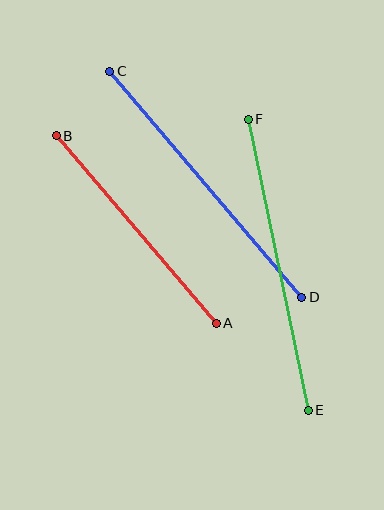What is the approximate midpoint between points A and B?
The midpoint is at approximately (136, 230) pixels.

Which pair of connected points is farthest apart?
Points E and F are farthest apart.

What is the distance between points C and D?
The distance is approximately 297 pixels.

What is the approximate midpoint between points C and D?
The midpoint is at approximately (206, 184) pixels.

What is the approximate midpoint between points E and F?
The midpoint is at approximately (278, 265) pixels.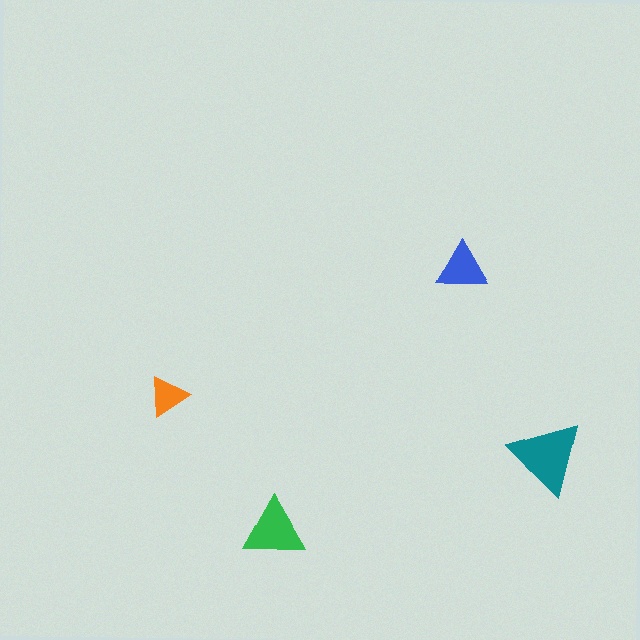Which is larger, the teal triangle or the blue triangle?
The teal one.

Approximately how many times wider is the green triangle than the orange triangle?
About 1.5 times wider.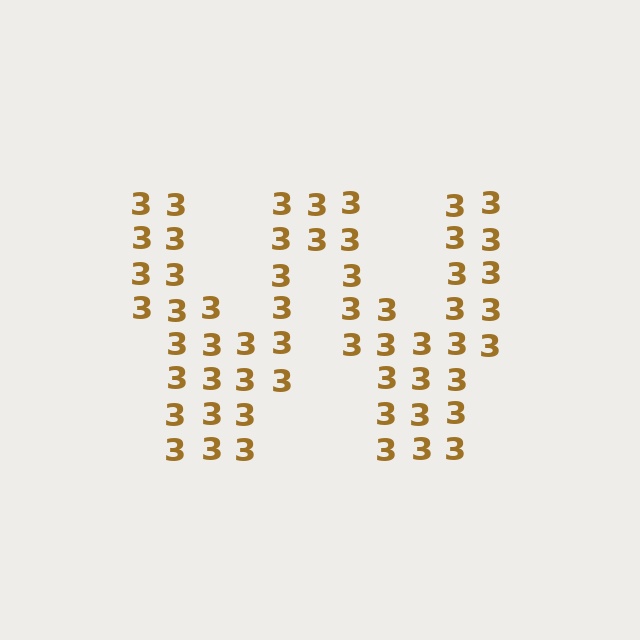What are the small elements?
The small elements are digit 3's.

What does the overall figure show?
The overall figure shows the letter W.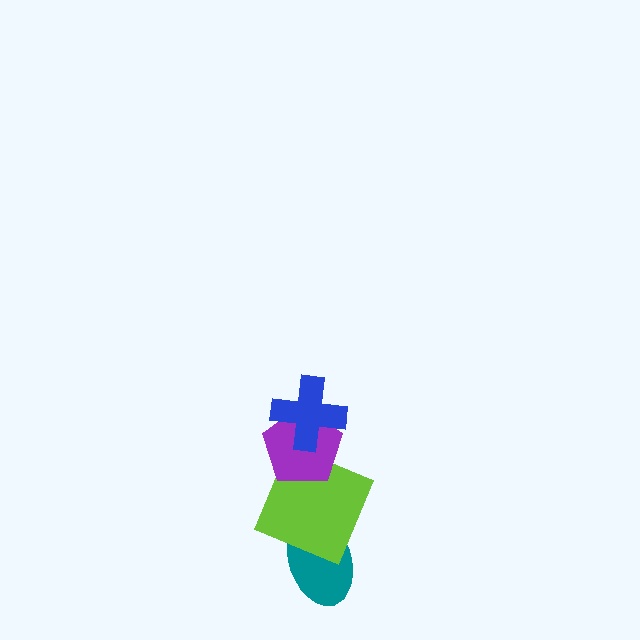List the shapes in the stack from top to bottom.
From top to bottom: the blue cross, the purple pentagon, the lime square, the teal ellipse.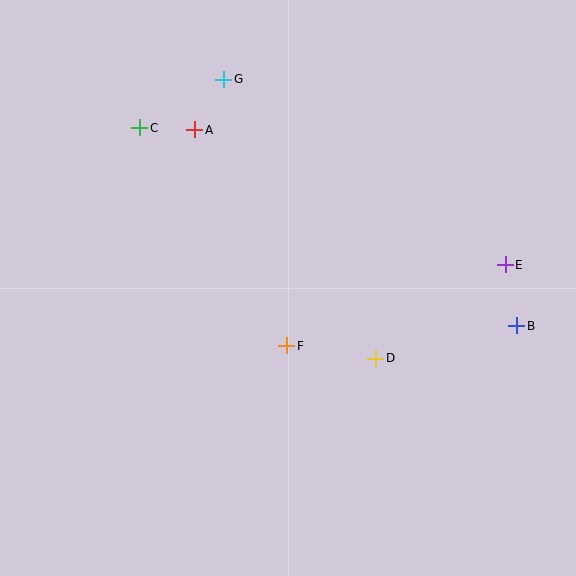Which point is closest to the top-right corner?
Point E is closest to the top-right corner.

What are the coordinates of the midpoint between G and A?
The midpoint between G and A is at (209, 104).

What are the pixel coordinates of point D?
Point D is at (376, 358).